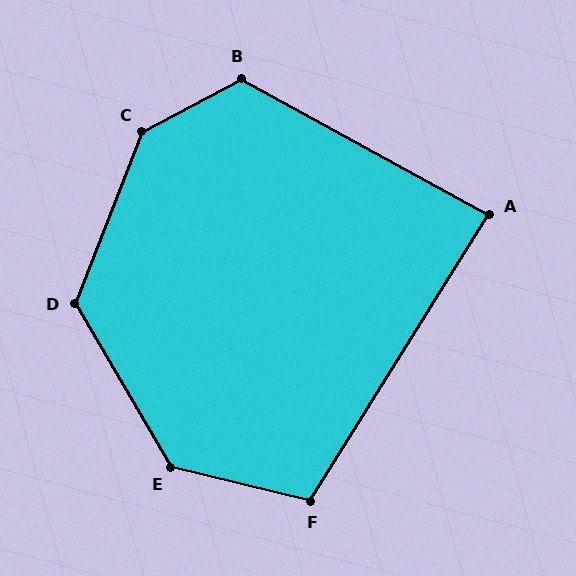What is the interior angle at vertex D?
Approximately 128 degrees (obtuse).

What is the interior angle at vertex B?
Approximately 123 degrees (obtuse).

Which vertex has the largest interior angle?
C, at approximately 139 degrees.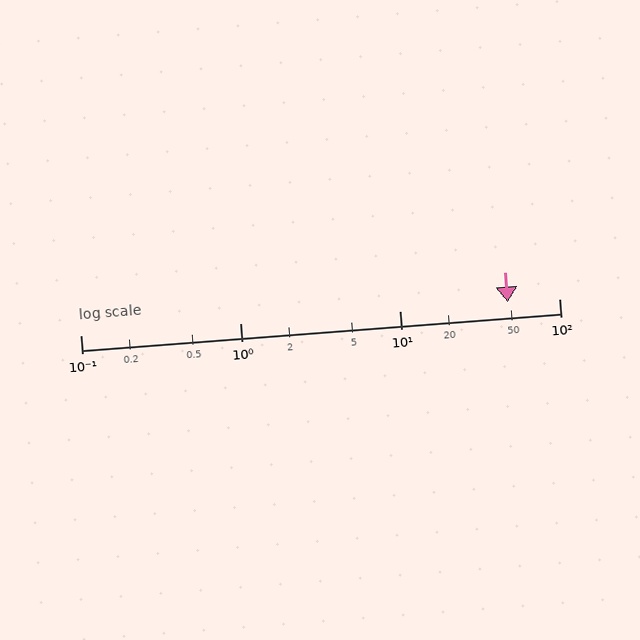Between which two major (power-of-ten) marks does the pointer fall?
The pointer is between 10 and 100.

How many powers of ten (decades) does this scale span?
The scale spans 3 decades, from 0.1 to 100.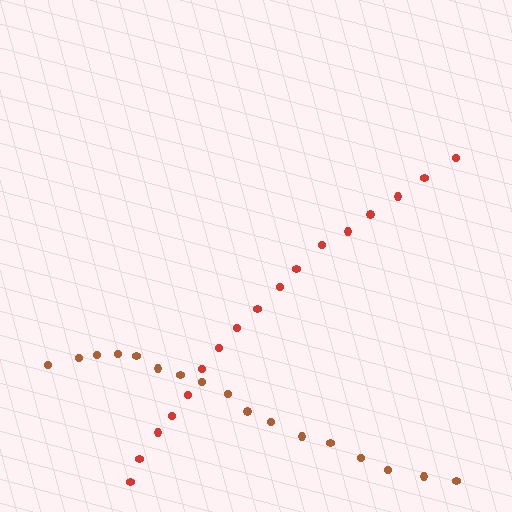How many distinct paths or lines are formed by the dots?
There are 2 distinct paths.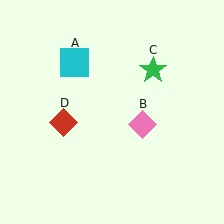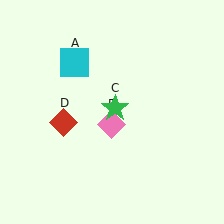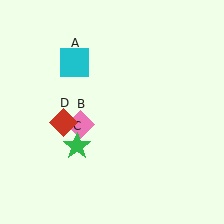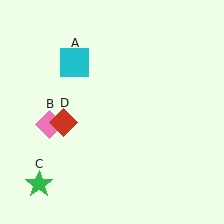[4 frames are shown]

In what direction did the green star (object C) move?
The green star (object C) moved down and to the left.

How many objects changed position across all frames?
2 objects changed position: pink diamond (object B), green star (object C).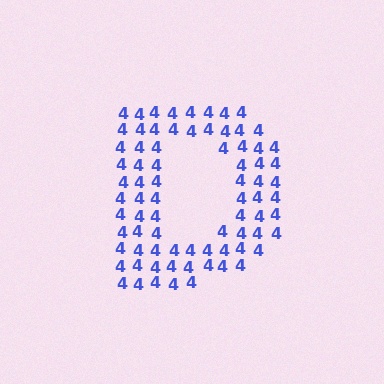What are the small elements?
The small elements are digit 4's.